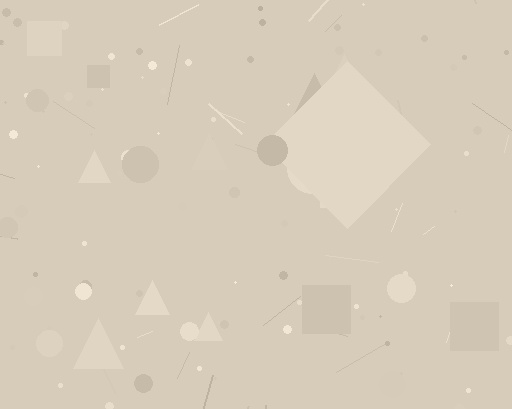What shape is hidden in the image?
A diamond is hidden in the image.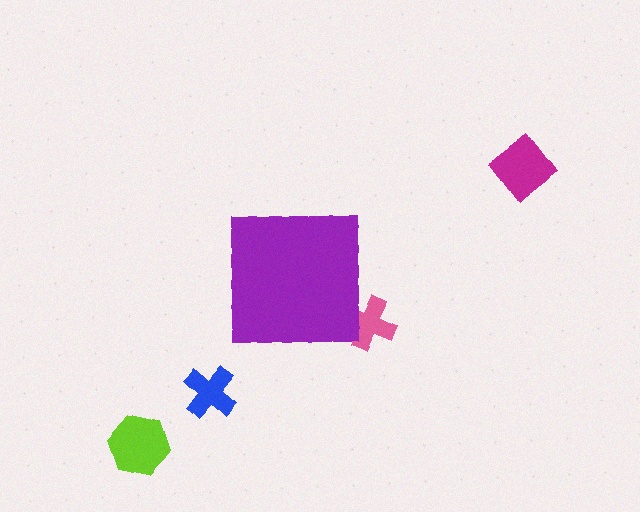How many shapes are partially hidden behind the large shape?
1 shape is partially hidden.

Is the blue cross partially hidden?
No, the blue cross is fully visible.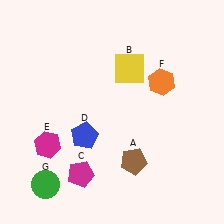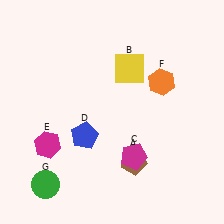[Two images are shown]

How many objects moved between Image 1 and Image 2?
1 object moved between the two images.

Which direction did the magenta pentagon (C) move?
The magenta pentagon (C) moved right.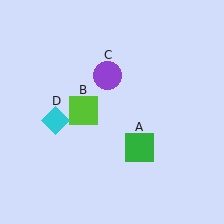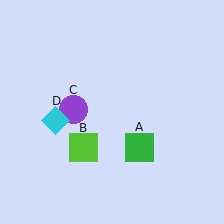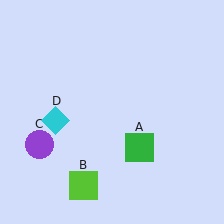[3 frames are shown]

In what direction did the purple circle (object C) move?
The purple circle (object C) moved down and to the left.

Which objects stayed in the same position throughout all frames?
Green square (object A) and cyan diamond (object D) remained stationary.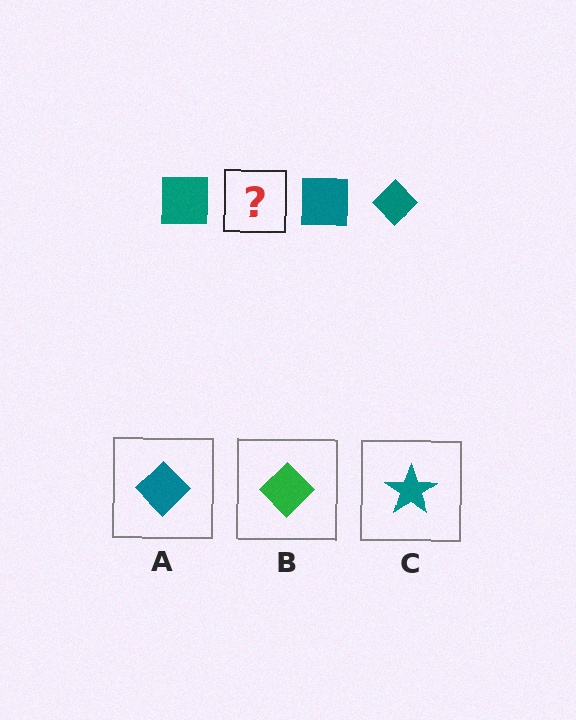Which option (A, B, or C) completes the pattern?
A.